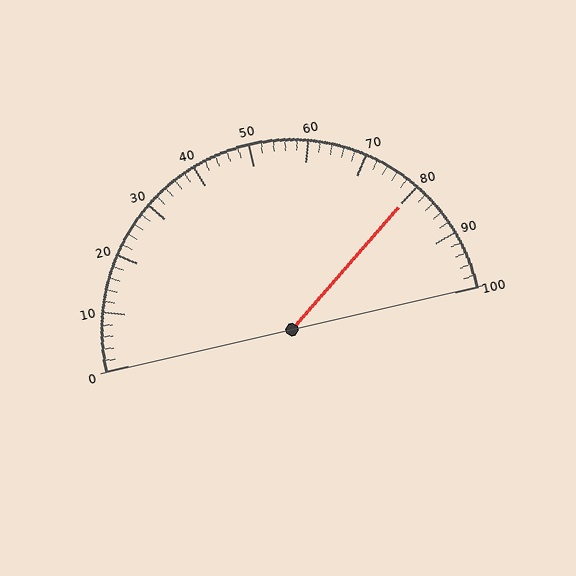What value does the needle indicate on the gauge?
The needle indicates approximately 80.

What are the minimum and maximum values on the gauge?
The gauge ranges from 0 to 100.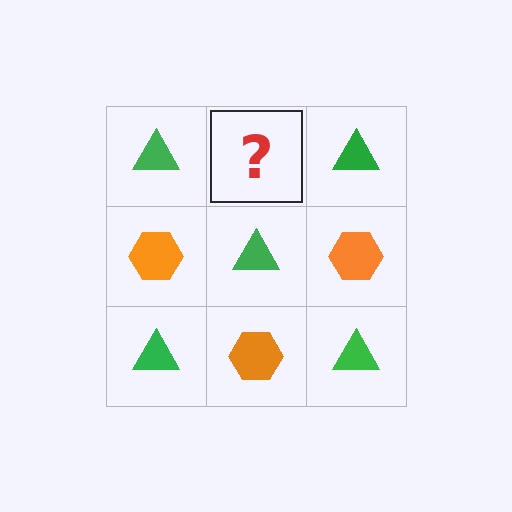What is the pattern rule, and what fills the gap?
The rule is that it alternates green triangle and orange hexagon in a checkerboard pattern. The gap should be filled with an orange hexagon.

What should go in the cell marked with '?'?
The missing cell should contain an orange hexagon.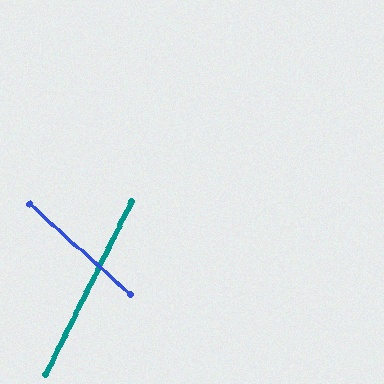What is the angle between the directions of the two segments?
Approximately 74 degrees.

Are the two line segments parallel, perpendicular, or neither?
Neither parallel nor perpendicular — they differ by about 74°.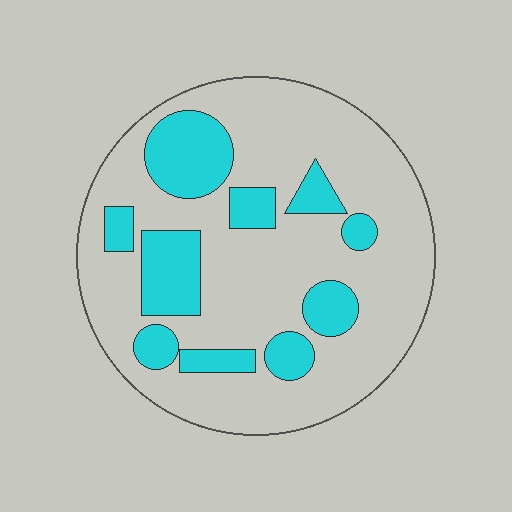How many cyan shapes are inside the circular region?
10.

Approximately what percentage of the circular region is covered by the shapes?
Approximately 25%.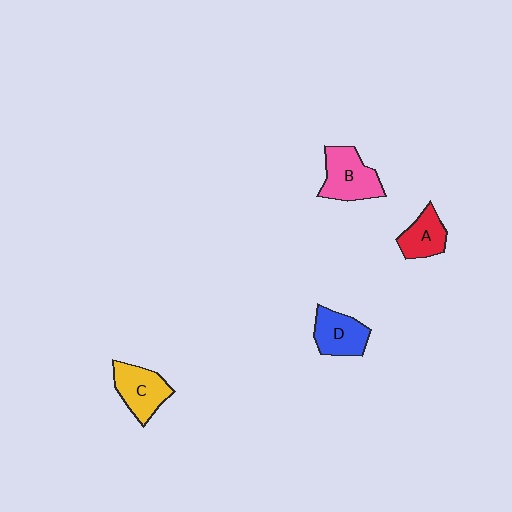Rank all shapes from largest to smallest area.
From largest to smallest: B (pink), C (yellow), D (blue), A (red).